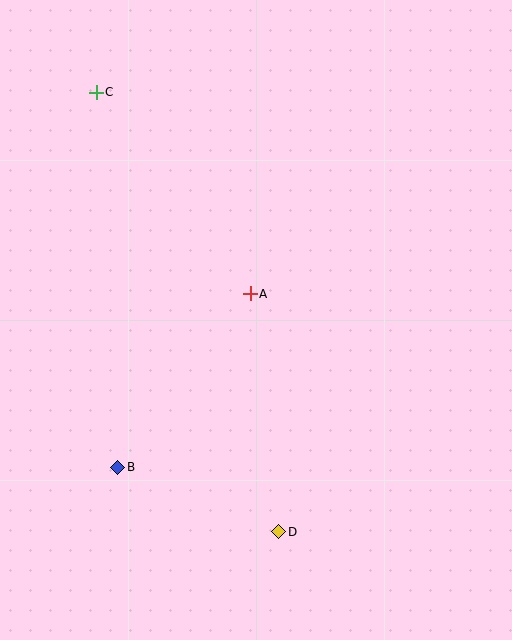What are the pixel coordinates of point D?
Point D is at (279, 532).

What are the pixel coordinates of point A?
Point A is at (250, 294).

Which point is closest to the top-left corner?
Point C is closest to the top-left corner.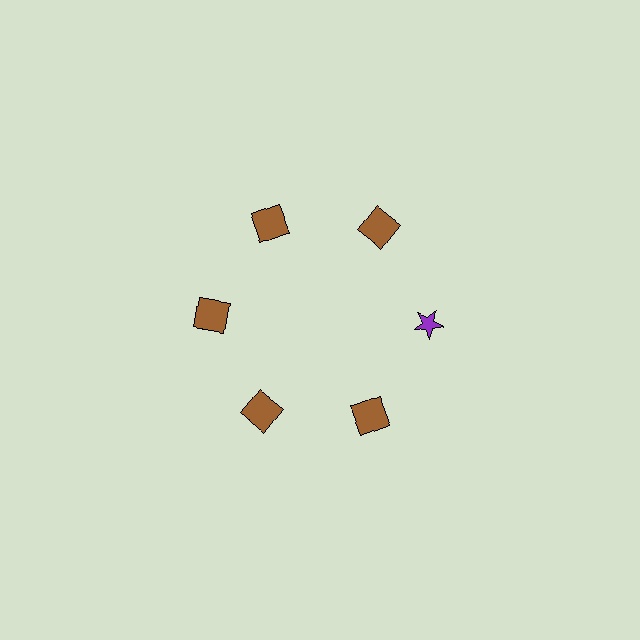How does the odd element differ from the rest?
It differs in both color (purple instead of brown) and shape (star instead of square).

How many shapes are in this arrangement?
There are 6 shapes arranged in a ring pattern.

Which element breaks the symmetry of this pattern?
The purple star at roughly the 3 o'clock position breaks the symmetry. All other shapes are brown squares.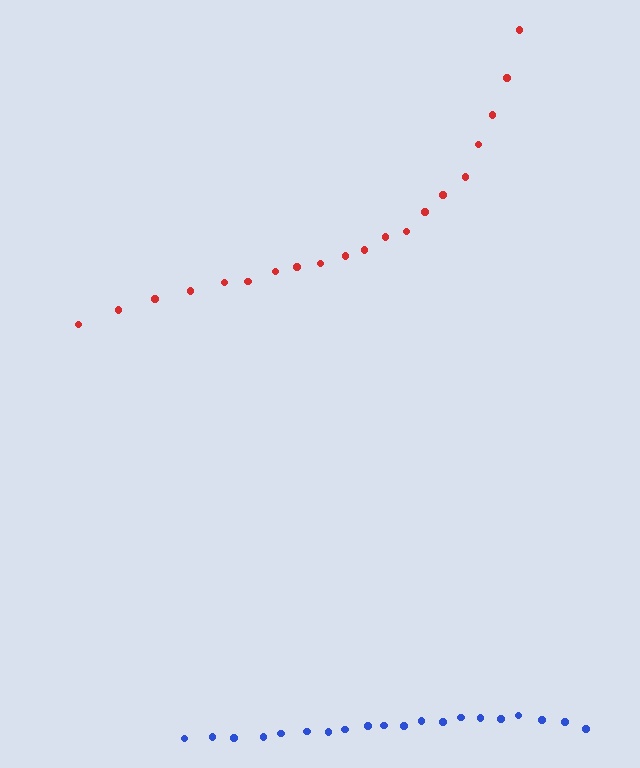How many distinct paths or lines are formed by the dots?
There are 2 distinct paths.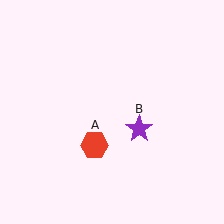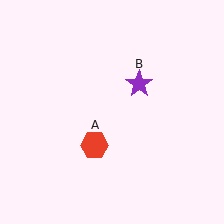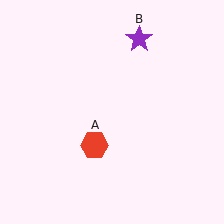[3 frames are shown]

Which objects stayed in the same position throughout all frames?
Red hexagon (object A) remained stationary.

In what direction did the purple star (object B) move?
The purple star (object B) moved up.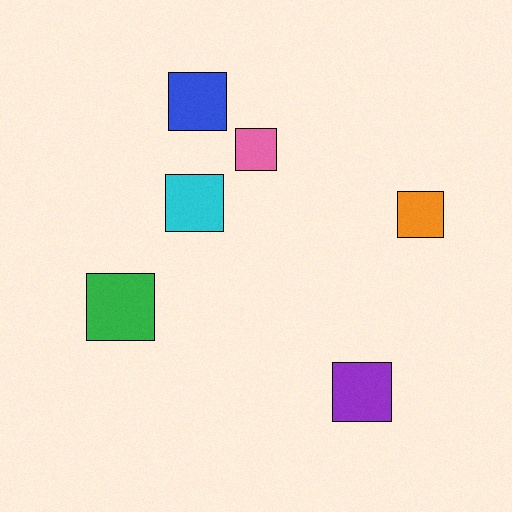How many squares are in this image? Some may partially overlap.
There are 6 squares.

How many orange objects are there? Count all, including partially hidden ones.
There is 1 orange object.